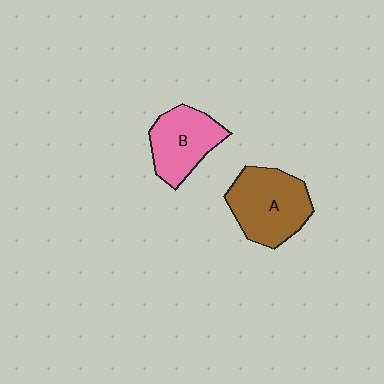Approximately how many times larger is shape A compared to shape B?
Approximately 1.2 times.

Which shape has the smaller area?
Shape B (pink).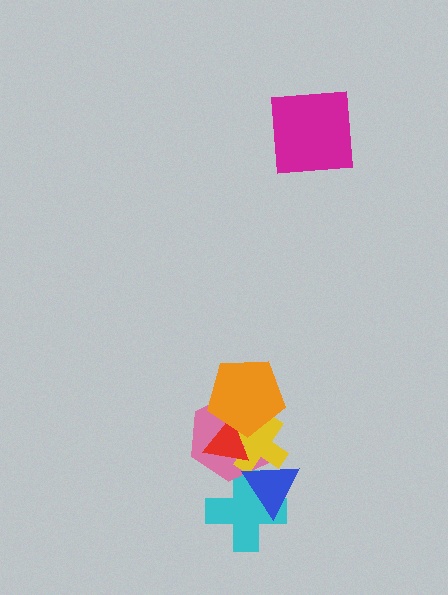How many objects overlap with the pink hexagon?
5 objects overlap with the pink hexagon.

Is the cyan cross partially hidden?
Yes, it is partially covered by another shape.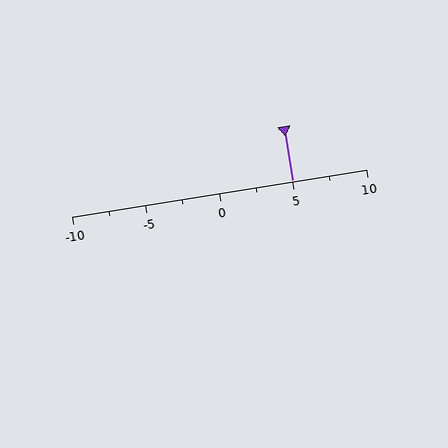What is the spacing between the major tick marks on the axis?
The major ticks are spaced 5 apart.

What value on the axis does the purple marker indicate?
The marker indicates approximately 5.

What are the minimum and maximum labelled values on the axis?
The axis runs from -10 to 10.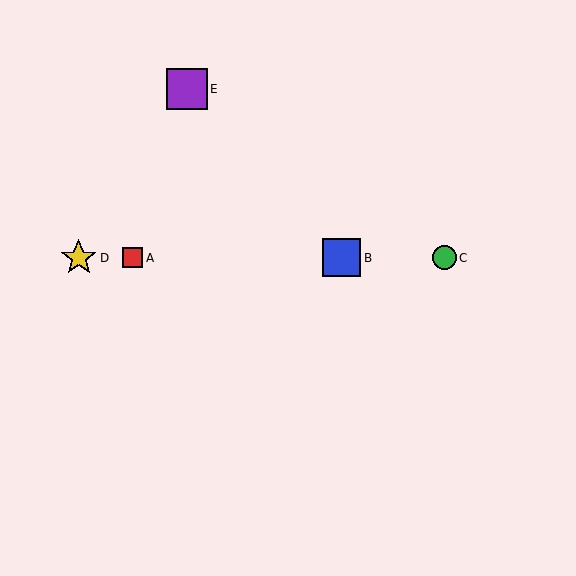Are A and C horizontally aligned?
Yes, both are at y≈258.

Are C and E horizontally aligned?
No, C is at y≈258 and E is at y≈89.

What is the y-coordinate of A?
Object A is at y≈258.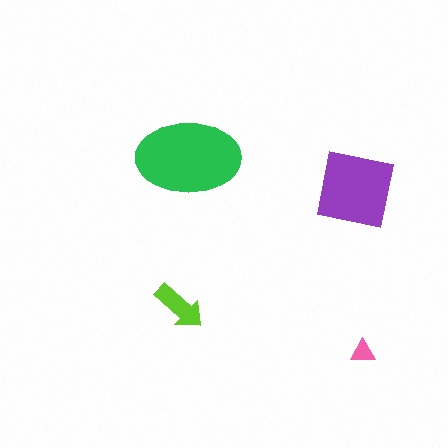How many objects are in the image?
There are 4 objects in the image.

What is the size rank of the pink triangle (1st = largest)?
4th.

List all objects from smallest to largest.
The pink triangle, the lime arrow, the purple square, the green ellipse.